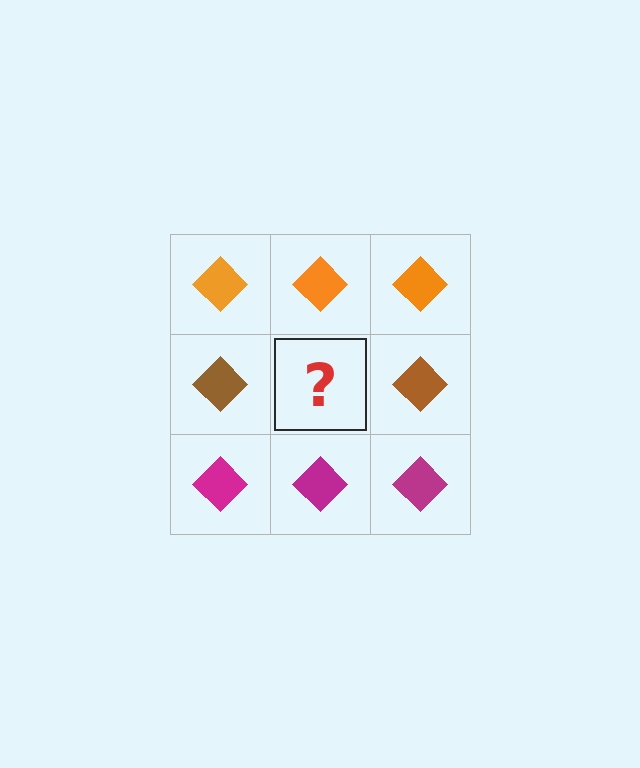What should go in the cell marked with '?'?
The missing cell should contain a brown diamond.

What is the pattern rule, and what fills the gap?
The rule is that each row has a consistent color. The gap should be filled with a brown diamond.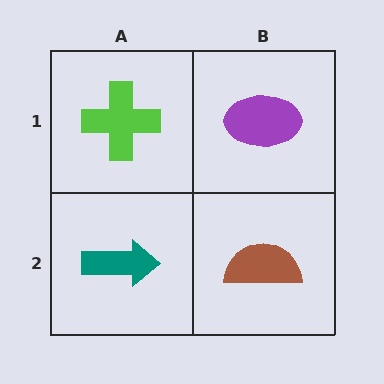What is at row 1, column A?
A lime cross.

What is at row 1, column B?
A purple ellipse.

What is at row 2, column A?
A teal arrow.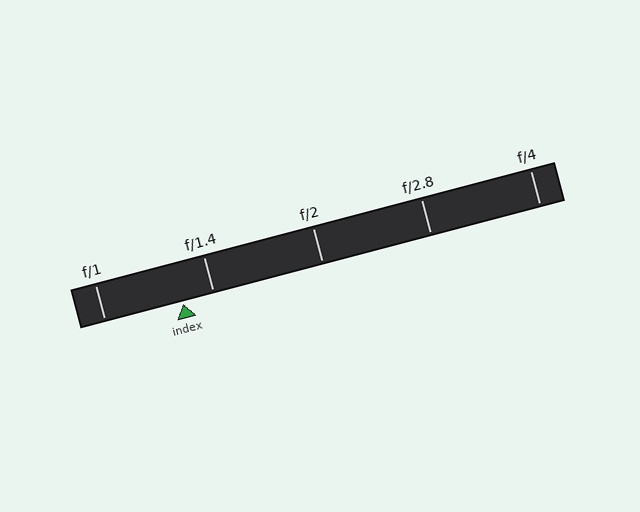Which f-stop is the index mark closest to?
The index mark is closest to f/1.4.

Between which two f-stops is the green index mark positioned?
The index mark is between f/1 and f/1.4.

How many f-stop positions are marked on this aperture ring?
There are 5 f-stop positions marked.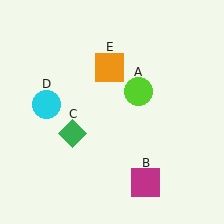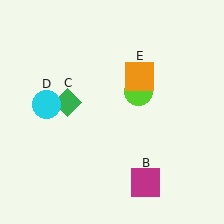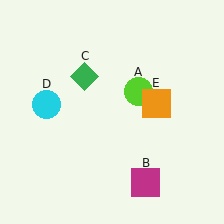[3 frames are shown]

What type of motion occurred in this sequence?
The green diamond (object C), orange square (object E) rotated clockwise around the center of the scene.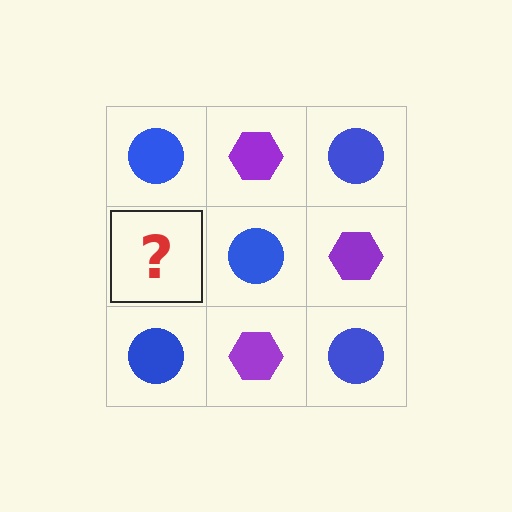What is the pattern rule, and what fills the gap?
The rule is that it alternates blue circle and purple hexagon in a checkerboard pattern. The gap should be filled with a purple hexagon.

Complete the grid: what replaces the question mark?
The question mark should be replaced with a purple hexagon.